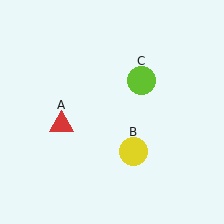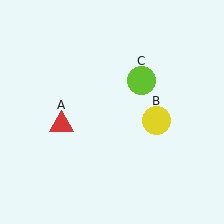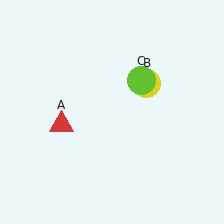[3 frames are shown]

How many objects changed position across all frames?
1 object changed position: yellow circle (object B).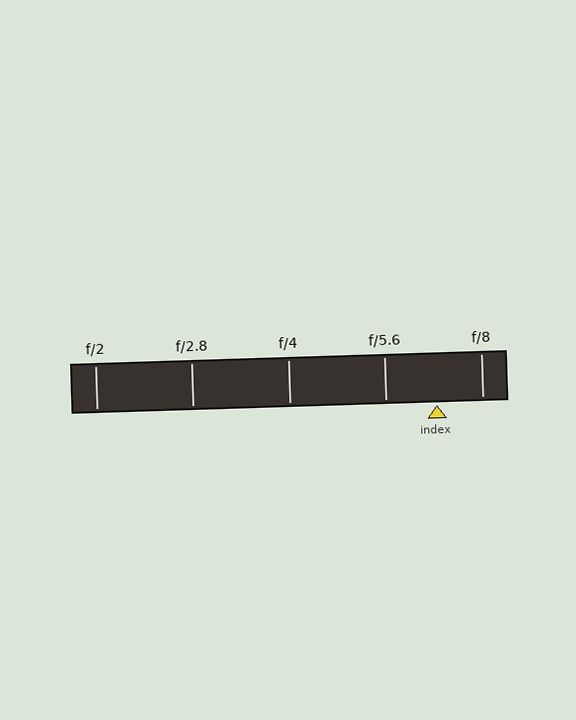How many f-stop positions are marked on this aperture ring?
There are 5 f-stop positions marked.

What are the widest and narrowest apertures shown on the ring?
The widest aperture shown is f/2 and the narrowest is f/8.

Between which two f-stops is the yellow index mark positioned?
The index mark is between f/5.6 and f/8.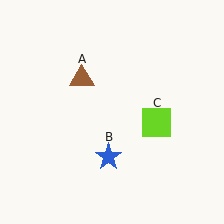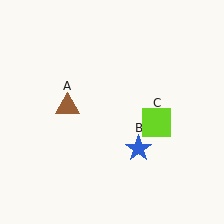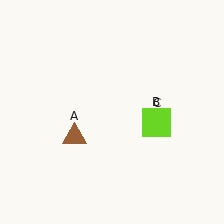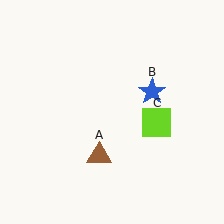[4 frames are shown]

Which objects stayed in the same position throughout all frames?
Lime square (object C) remained stationary.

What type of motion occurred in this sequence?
The brown triangle (object A), blue star (object B) rotated counterclockwise around the center of the scene.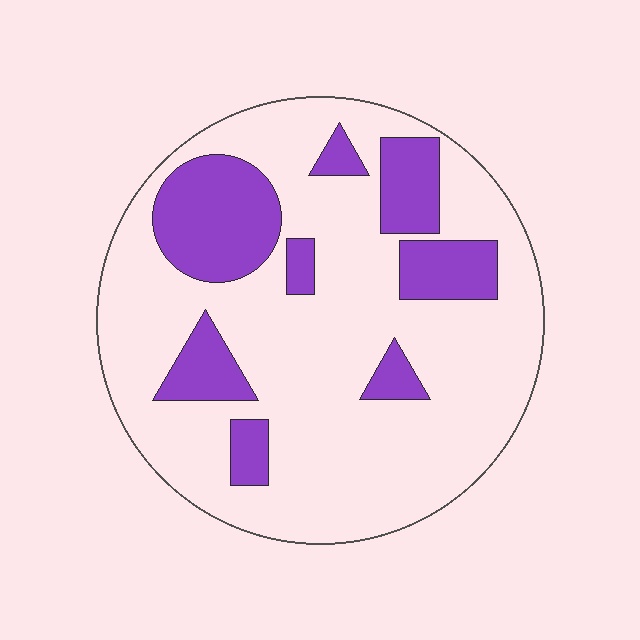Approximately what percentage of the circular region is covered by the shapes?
Approximately 25%.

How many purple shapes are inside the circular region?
8.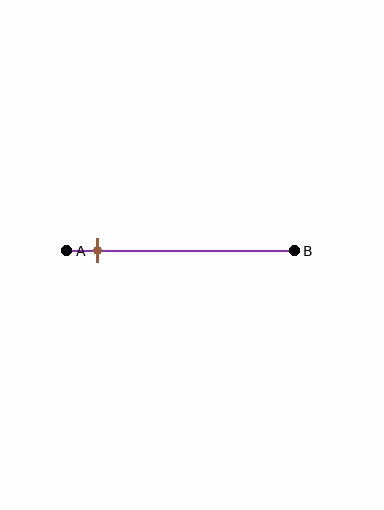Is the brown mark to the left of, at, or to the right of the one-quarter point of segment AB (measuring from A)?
The brown mark is to the left of the one-quarter point of segment AB.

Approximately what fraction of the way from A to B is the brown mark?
The brown mark is approximately 15% of the way from A to B.